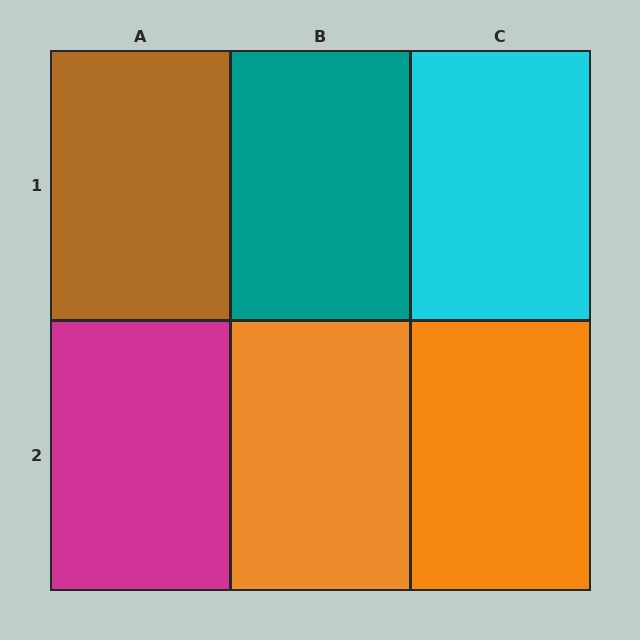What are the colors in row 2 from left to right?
Magenta, orange, orange.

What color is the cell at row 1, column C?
Cyan.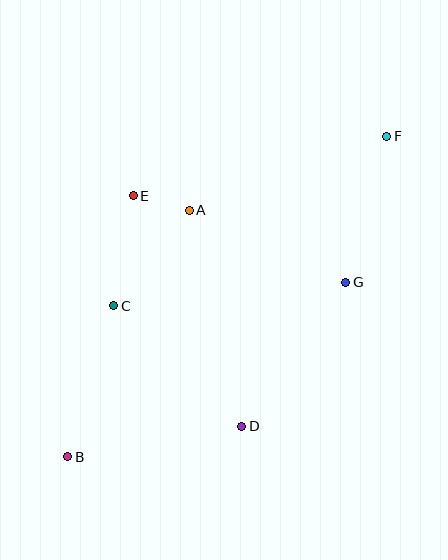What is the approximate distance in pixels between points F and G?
The distance between F and G is approximately 152 pixels.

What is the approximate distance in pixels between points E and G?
The distance between E and G is approximately 229 pixels.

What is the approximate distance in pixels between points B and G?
The distance between B and G is approximately 328 pixels.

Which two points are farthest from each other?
Points B and F are farthest from each other.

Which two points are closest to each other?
Points A and E are closest to each other.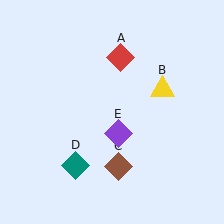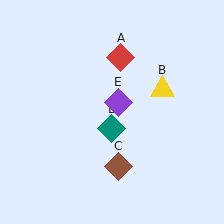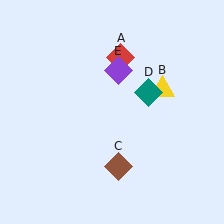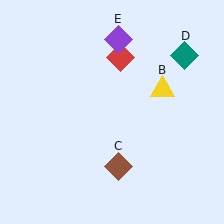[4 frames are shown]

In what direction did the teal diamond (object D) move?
The teal diamond (object D) moved up and to the right.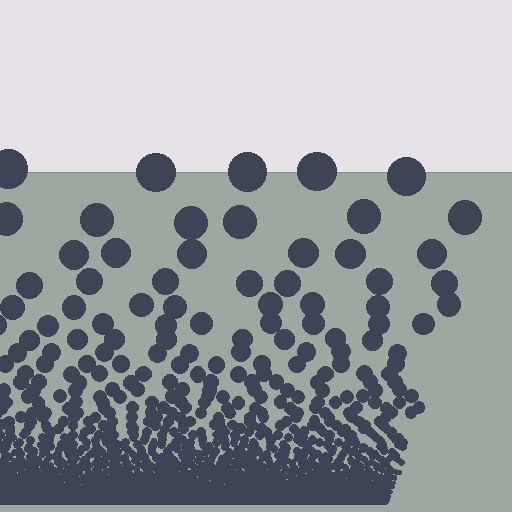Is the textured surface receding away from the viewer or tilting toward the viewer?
The surface appears to tilt toward the viewer. Texture elements get larger and sparser toward the top.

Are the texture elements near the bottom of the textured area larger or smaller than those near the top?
Smaller. The gradient is inverted — elements near the bottom are smaller and denser.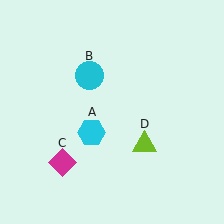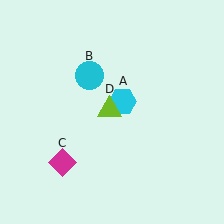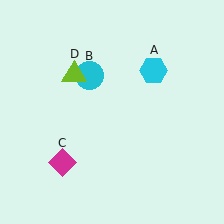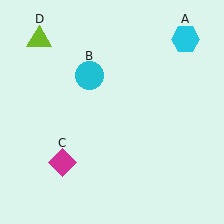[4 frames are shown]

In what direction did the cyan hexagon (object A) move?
The cyan hexagon (object A) moved up and to the right.